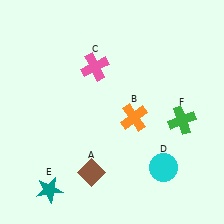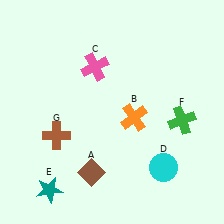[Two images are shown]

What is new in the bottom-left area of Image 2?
A brown cross (G) was added in the bottom-left area of Image 2.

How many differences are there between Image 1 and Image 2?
There is 1 difference between the two images.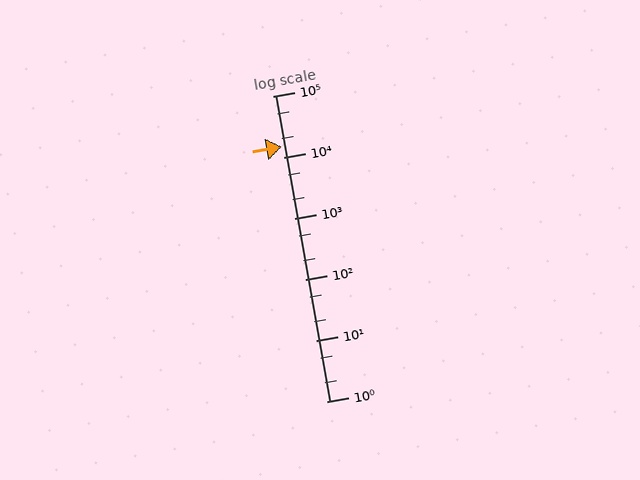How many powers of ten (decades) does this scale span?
The scale spans 5 decades, from 1 to 100000.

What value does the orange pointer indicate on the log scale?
The pointer indicates approximately 15000.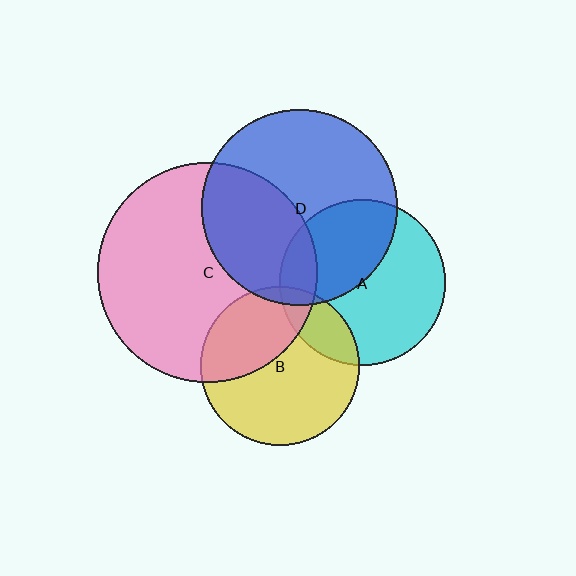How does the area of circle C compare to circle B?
Approximately 1.9 times.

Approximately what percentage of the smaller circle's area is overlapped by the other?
Approximately 20%.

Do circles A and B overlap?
Yes.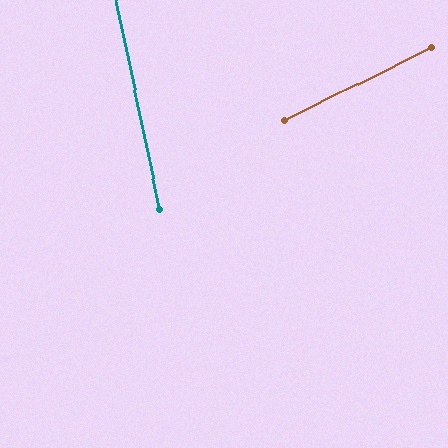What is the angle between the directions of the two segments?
Approximately 75 degrees.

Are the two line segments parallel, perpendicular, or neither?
Neither parallel nor perpendicular — they differ by about 75°.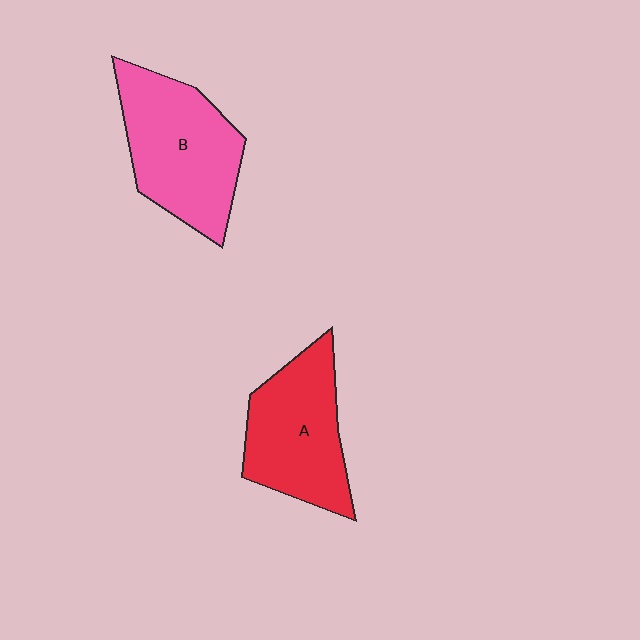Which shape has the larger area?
Shape B (pink).